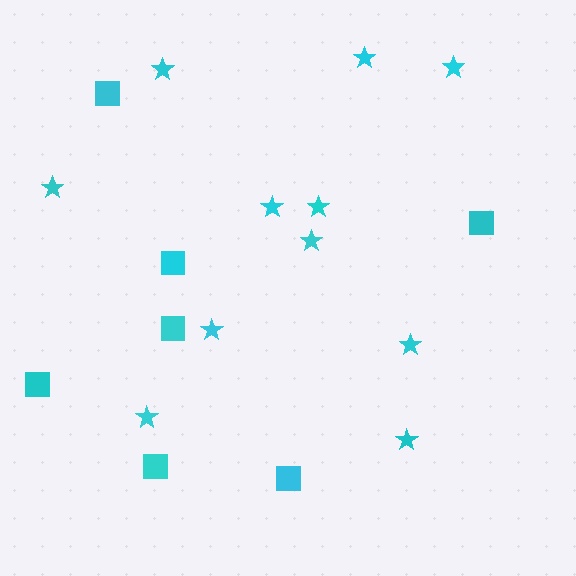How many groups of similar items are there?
There are 2 groups: one group of stars (11) and one group of squares (7).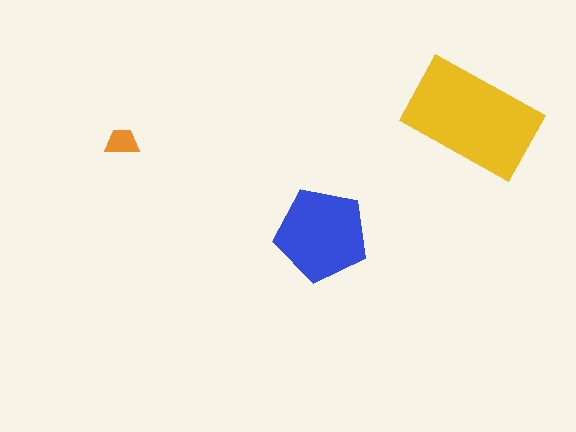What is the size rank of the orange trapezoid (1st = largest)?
3rd.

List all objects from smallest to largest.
The orange trapezoid, the blue pentagon, the yellow rectangle.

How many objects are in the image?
There are 3 objects in the image.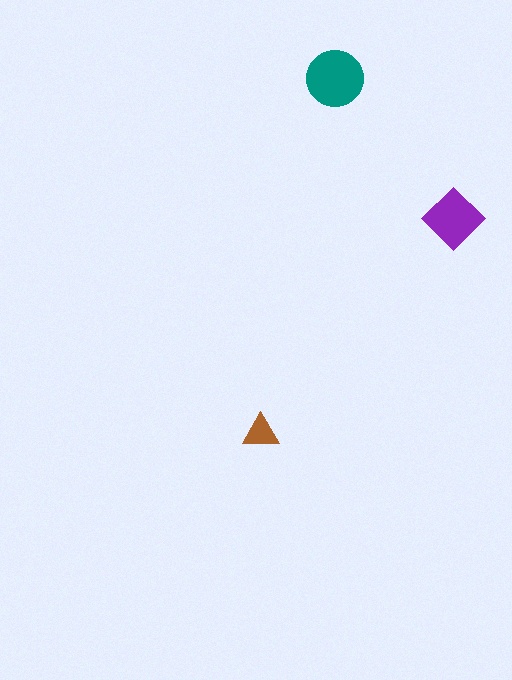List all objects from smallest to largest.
The brown triangle, the purple diamond, the teal circle.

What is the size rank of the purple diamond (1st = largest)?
2nd.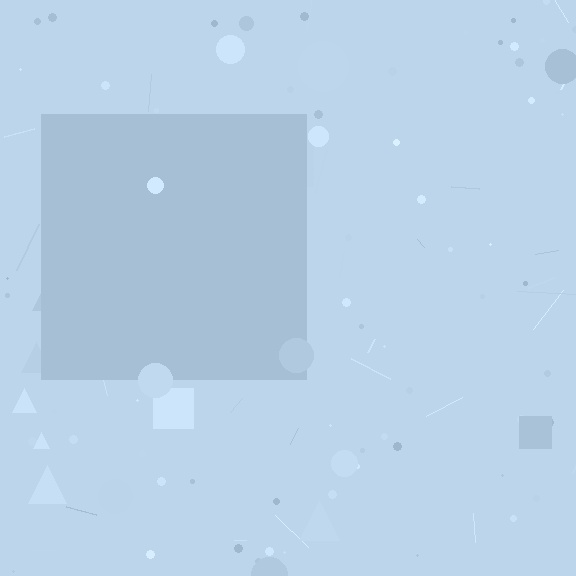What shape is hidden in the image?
A square is hidden in the image.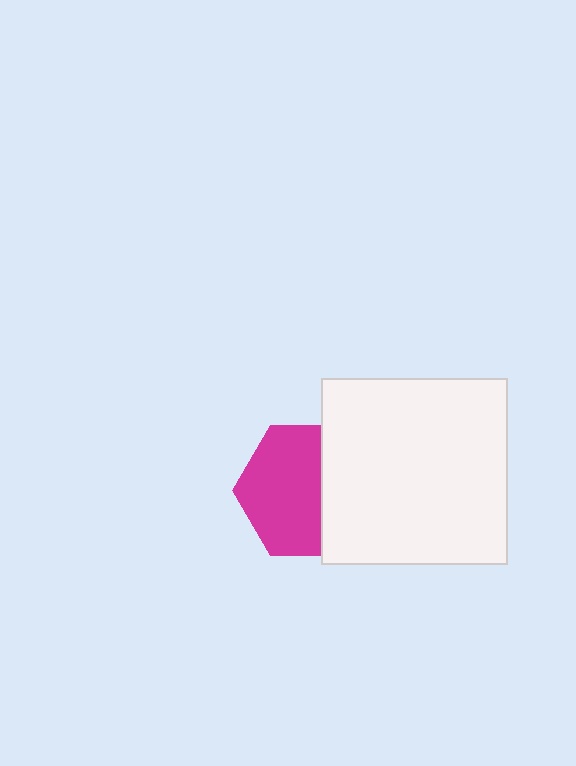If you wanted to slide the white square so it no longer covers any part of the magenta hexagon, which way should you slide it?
Slide it right — that is the most direct way to separate the two shapes.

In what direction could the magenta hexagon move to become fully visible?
The magenta hexagon could move left. That would shift it out from behind the white square entirely.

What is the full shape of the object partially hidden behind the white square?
The partially hidden object is a magenta hexagon.